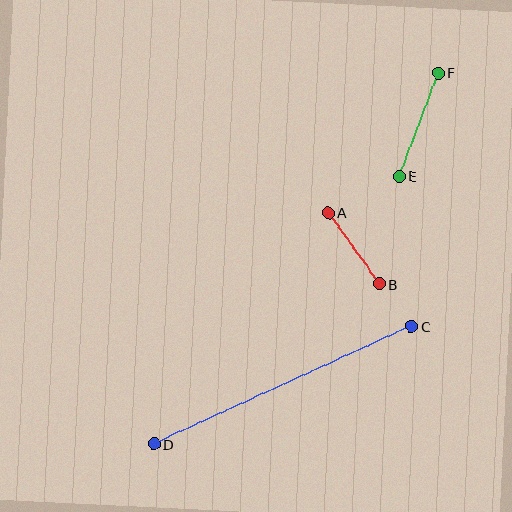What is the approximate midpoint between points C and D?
The midpoint is at approximately (283, 385) pixels.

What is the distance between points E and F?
The distance is approximately 110 pixels.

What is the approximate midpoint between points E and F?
The midpoint is at approximately (419, 125) pixels.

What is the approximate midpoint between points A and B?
The midpoint is at approximately (354, 248) pixels.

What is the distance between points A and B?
The distance is approximately 88 pixels.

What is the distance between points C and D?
The distance is approximately 283 pixels.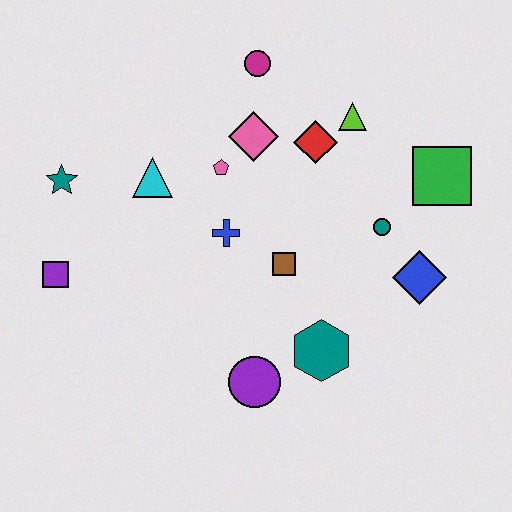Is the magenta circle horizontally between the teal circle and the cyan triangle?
Yes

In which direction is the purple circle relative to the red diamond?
The purple circle is below the red diamond.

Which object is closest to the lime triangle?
The red diamond is closest to the lime triangle.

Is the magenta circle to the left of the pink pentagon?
No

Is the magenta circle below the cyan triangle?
No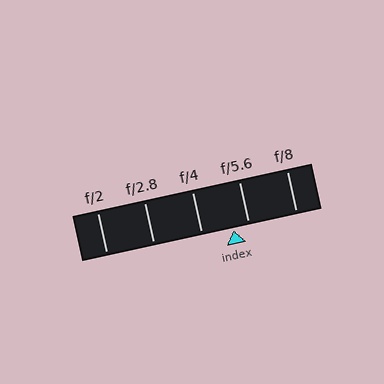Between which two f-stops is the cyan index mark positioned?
The index mark is between f/4 and f/5.6.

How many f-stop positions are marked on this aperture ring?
There are 5 f-stop positions marked.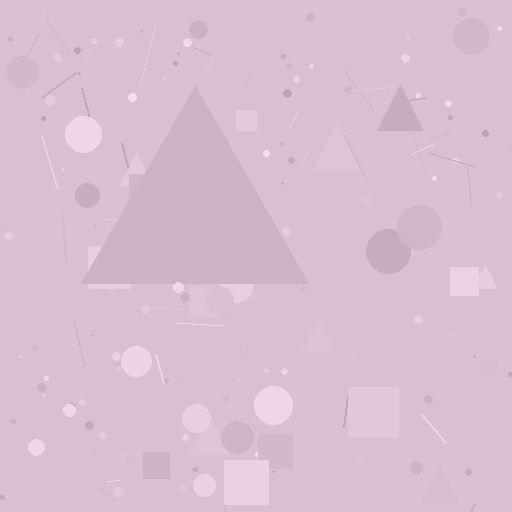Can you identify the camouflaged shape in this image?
The camouflaged shape is a triangle.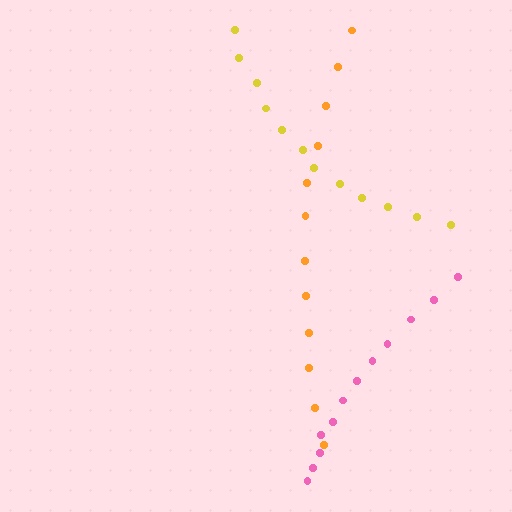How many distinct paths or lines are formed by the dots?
There are 3 distinct paths.